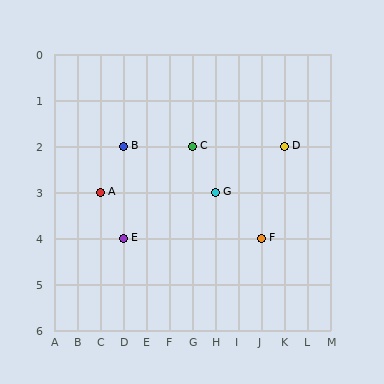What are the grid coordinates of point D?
Point D is at grid coordinates (K, 2).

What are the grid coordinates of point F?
Point F is at grid coordinates (J, 4).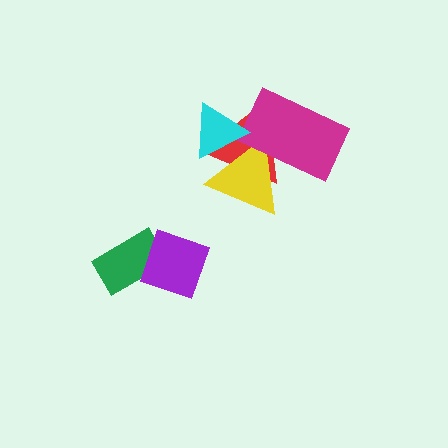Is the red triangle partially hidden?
Yes, it is partially covered by another shape.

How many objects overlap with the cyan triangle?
2 objects overlap with the cyan triangle.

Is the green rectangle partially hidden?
Yes, it is partially covered by another shape.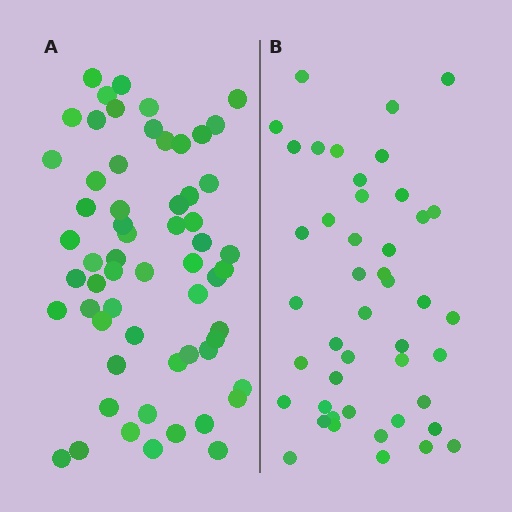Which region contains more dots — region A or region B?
Region A (the left region) has more dots.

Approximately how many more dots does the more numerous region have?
Region A has approximately 15 more dots than region B.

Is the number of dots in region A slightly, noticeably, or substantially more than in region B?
Region A has noticeably more, but not dramatically so. The ratio is roughly 1.3 to 1.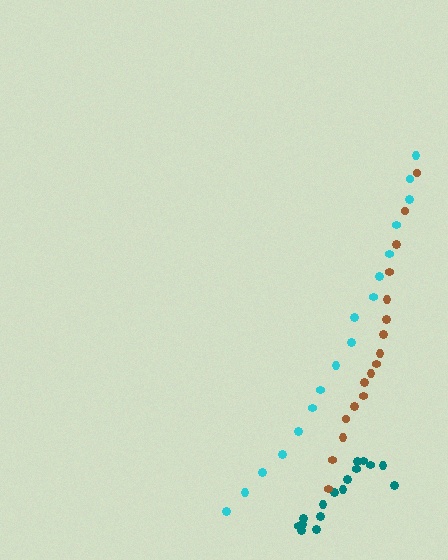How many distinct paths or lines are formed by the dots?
There are 3 distinct paths.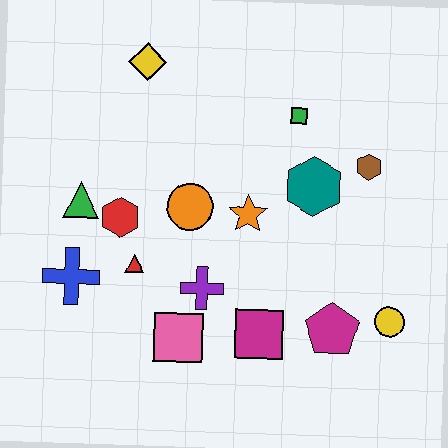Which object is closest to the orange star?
The orange circle is closest to the orange star.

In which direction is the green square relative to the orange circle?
The green square is to the right of the orange circle.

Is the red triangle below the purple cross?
No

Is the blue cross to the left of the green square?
Yes